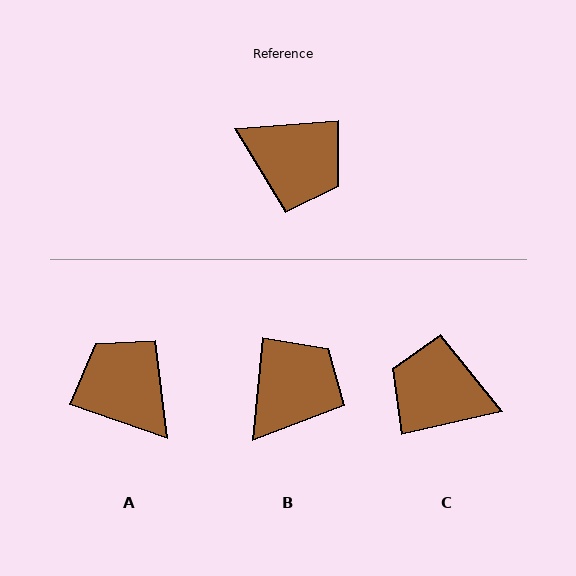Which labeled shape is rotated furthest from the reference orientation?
C, about 172 degrees away.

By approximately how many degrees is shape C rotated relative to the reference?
Approximately 172 degrees clockwise.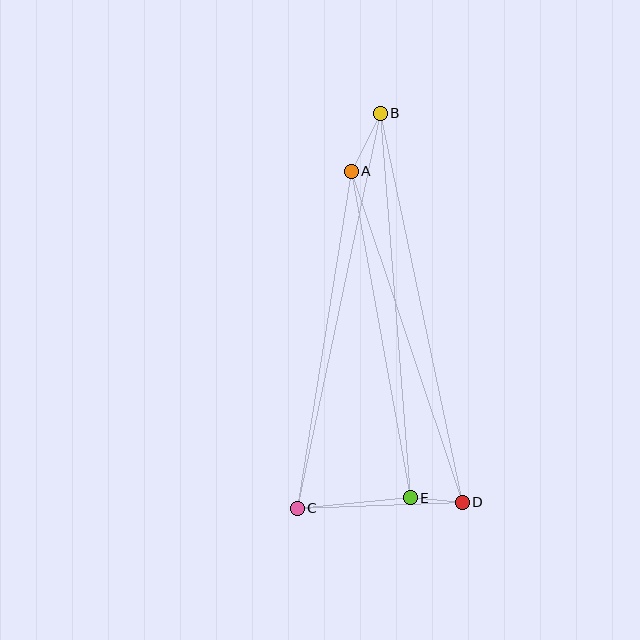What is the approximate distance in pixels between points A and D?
The distance between A and D is approximately 349 pixels.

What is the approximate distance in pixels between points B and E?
The distance between B and E is approximately 385 pixels.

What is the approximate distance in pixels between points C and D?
The distance between C and D is approximately 165 pixels.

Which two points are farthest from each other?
Points B and C are farthest from each other.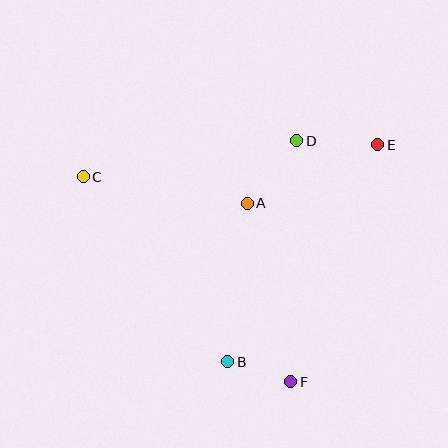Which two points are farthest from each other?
Points C and E are farthest from each other.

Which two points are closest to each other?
Points B and F are closest to each other.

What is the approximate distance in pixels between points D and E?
The distance between D and E is approximately 81 pixels.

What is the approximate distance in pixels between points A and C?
The distance between A and C is approximately 166 pixels.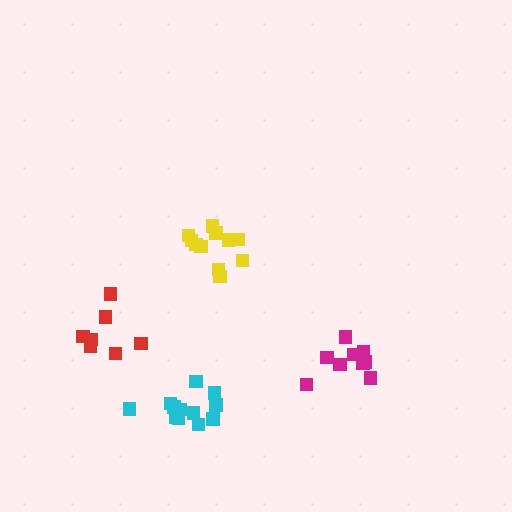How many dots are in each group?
Group 1: 7 dots, Group 2: 11 dots, Group 3: 12 dots, Group 4: 9 dots (39 total).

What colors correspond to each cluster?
The clusters are colored: red, yellow, cyan, magenta.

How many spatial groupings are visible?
There are 4 spatial groupings.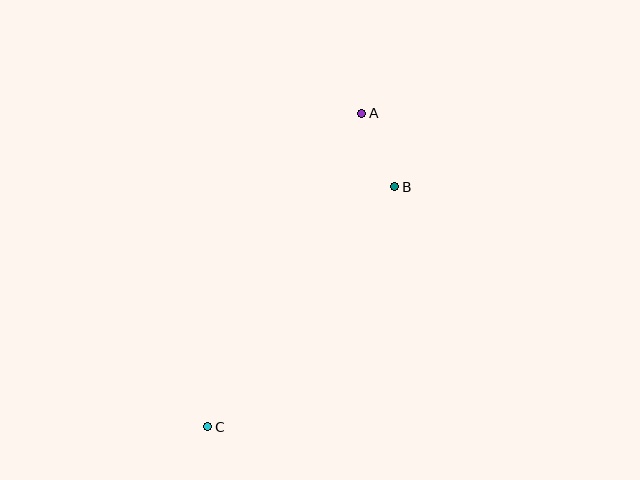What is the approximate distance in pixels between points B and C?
The distance between B and C is approximately 304 pixels.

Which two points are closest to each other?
Points A and B are closest to each other.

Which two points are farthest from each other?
Points A and C are farthest from each other.